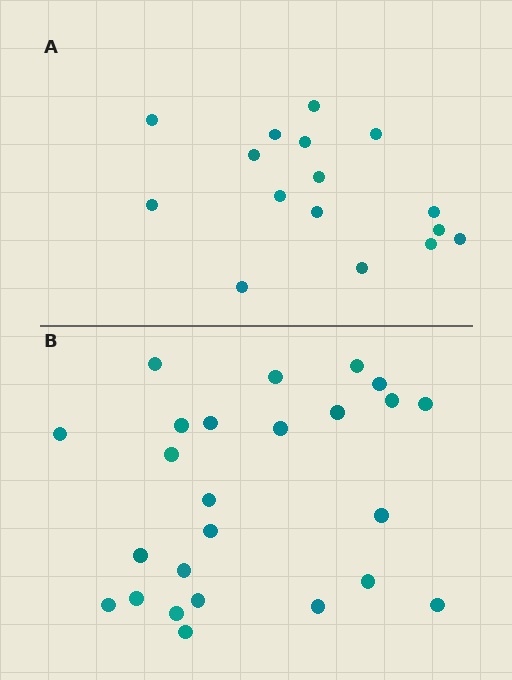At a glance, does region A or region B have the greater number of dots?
Region B (the bottom region) has more dots.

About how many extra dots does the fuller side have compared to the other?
Region B has roughly 8 or so more dots than region A.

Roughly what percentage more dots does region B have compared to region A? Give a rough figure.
About 55% more.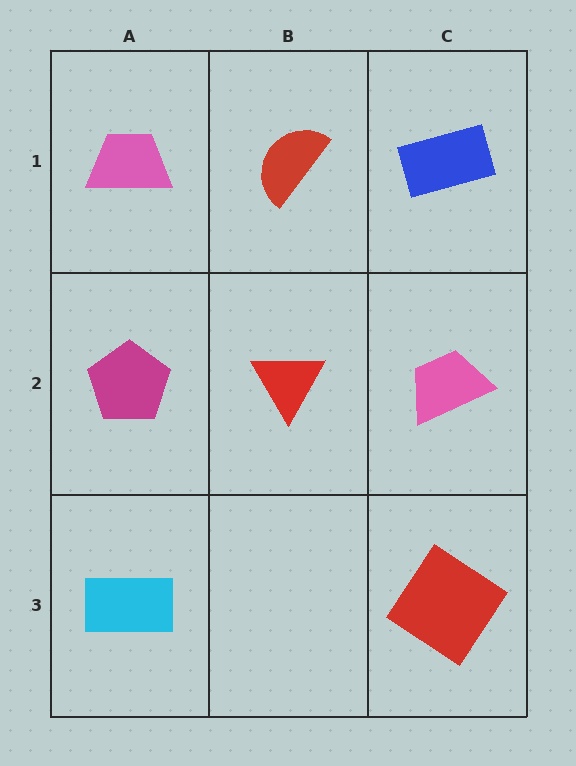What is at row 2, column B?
A red triangle.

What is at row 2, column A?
A magenta pentagon.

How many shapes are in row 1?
3 shapes.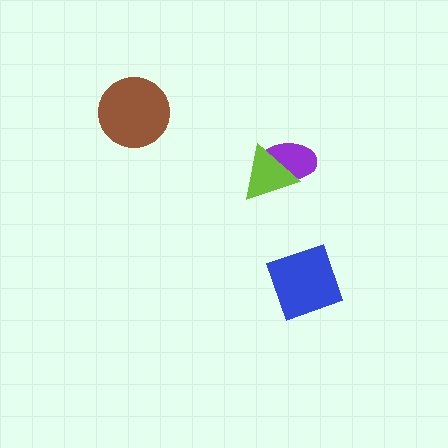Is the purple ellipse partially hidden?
Yes, it is partially covered by another shape.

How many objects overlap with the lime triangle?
1 object overlaps with the lime triangle.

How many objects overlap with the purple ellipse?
1 object overlaps with the purple ellipse.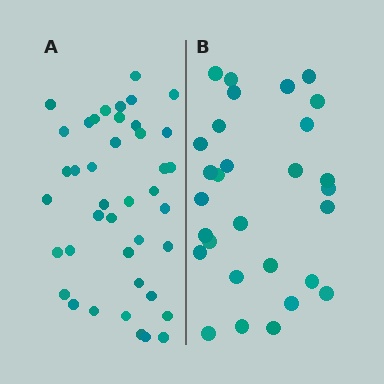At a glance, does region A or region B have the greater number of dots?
Region A (the left region) has more dots.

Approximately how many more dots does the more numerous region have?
Region A has roughly 12 or so more dots than region B.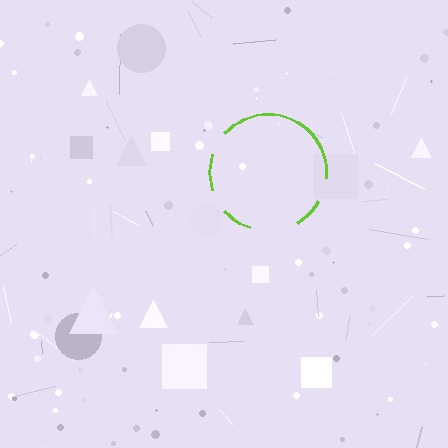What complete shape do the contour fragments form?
The contour fragments form a circle.